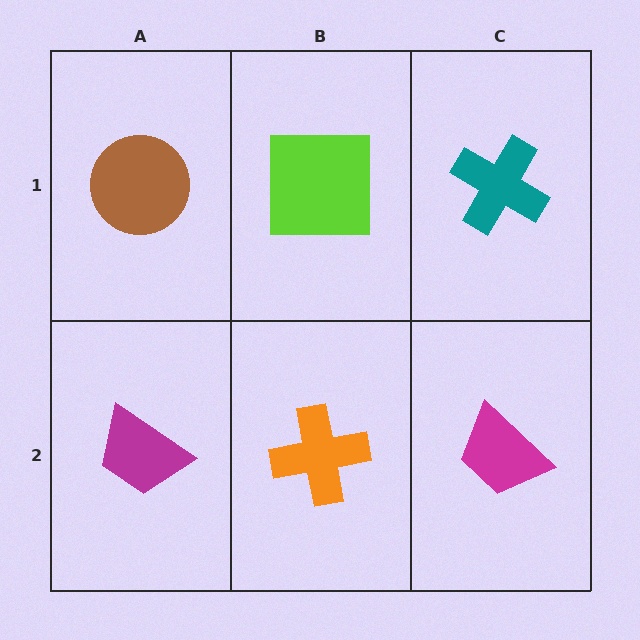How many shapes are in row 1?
3 shapes.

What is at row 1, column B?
A lime square.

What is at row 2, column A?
A magenta trapezoid.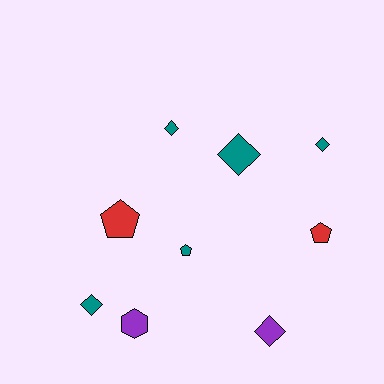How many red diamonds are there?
There are no red diamonds.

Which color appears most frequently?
Teal, with 5 objects.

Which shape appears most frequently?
Diamond, with 5 objects.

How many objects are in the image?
There are 9 objects.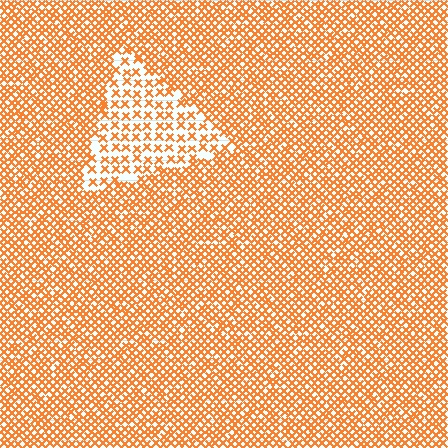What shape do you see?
I see a triangle.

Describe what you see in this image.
The image contains small orange elements arranged at two different densities. A triangle-shaped region is visible where the elements are less densely packed than the surrounding area.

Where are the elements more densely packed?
The elements are more densely packed outside the triangle boundary.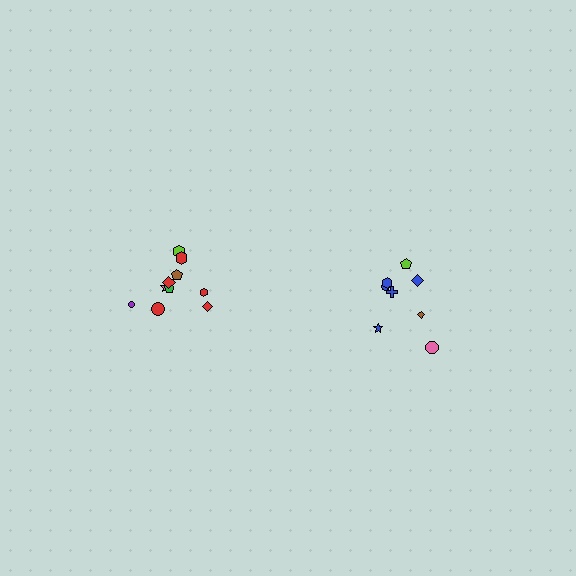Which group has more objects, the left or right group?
The left group.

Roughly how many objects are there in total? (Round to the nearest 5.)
Roughly 20 objects in total.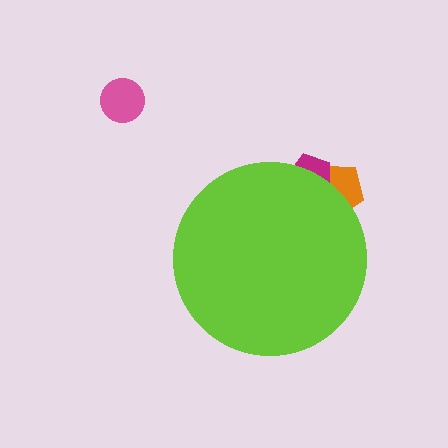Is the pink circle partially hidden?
No, the pink circle is fully visible.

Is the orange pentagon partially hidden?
Yes, the orange pentagon is partially hidden behind the lime circle.